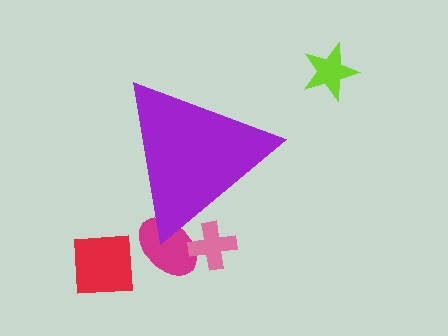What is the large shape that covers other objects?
A purple triangle.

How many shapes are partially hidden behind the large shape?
2 shapes are partially hidden.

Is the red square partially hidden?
No, the red square is fully visible.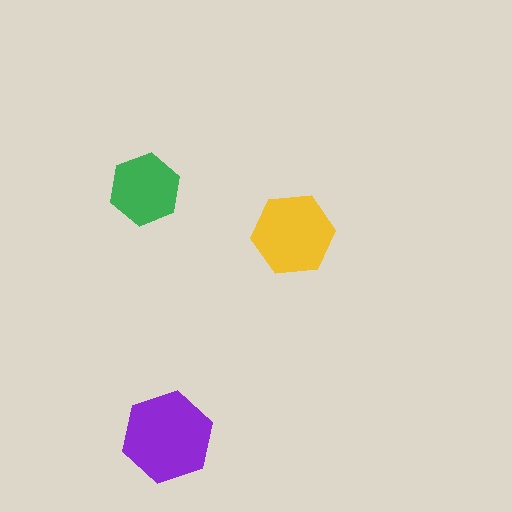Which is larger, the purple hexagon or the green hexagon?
The purple one.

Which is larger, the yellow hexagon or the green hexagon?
The yellow one.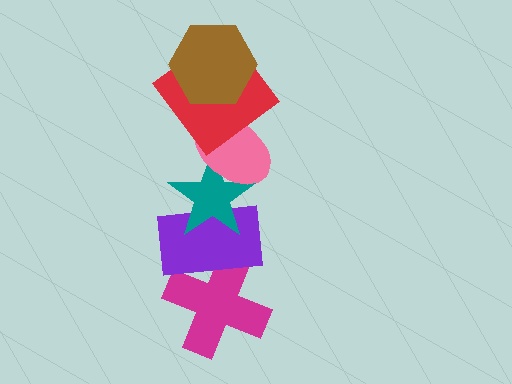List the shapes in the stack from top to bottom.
From top to bottom: the brown hexagon, the red diamond, the pink ellipse, the teal star, the purple rectangle, the magenta cross.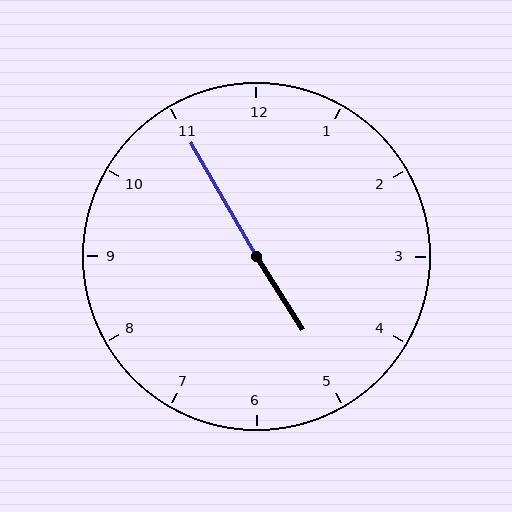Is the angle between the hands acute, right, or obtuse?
It is obtuse.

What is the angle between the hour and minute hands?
Approximately 178 degrees.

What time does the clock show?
4:55.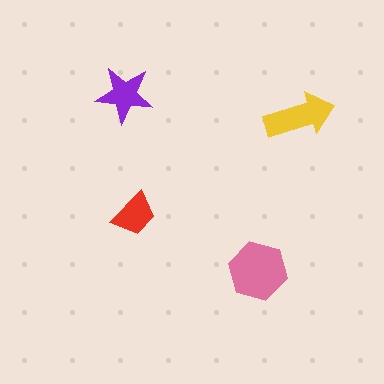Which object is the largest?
The pink hexagon.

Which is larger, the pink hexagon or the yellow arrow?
The pink hexagon.